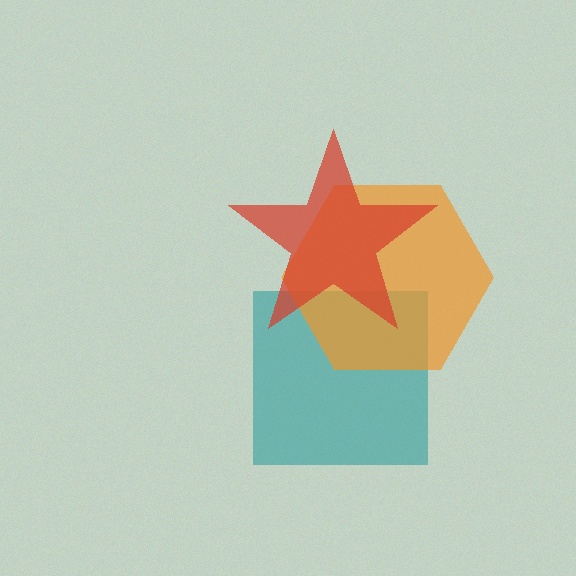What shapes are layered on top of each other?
The layered shapes are: a teal square, an orange hexagon, a red star.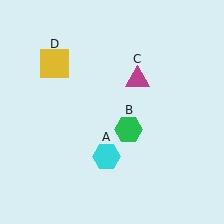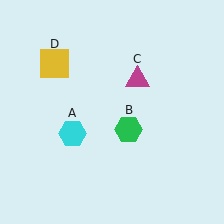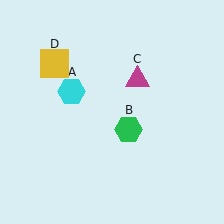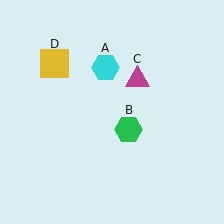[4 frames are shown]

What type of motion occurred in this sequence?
The cyan hexagon (object A) rotated clockwise around the center of the scene.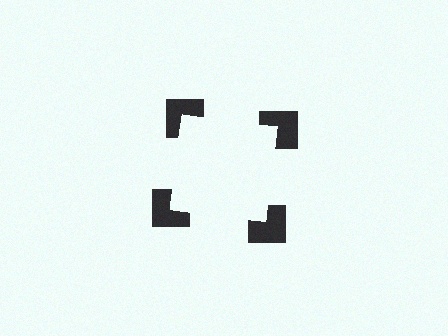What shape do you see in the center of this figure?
An illusory square — its edges are inferred from the aligned wedge cuts in the notched squares, not physically drawn.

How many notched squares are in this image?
There are 4 — one at each vertex of the illusory square.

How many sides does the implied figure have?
4 sides.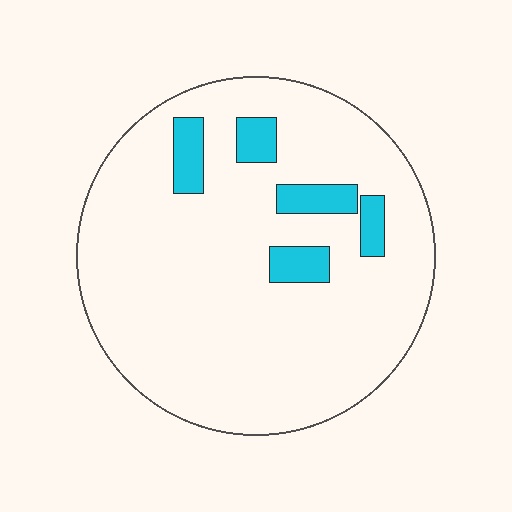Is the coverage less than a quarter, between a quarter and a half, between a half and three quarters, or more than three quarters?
Less than a quarter.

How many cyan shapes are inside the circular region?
5.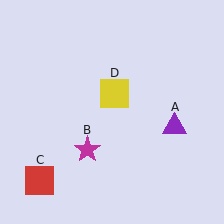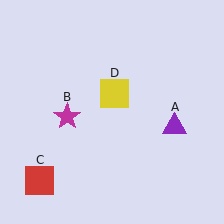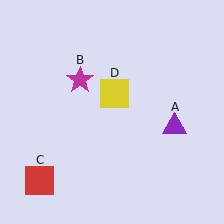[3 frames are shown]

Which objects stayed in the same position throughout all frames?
Purple triangle (object A) and red square (object C) and yellow square (object D) remained stationary.